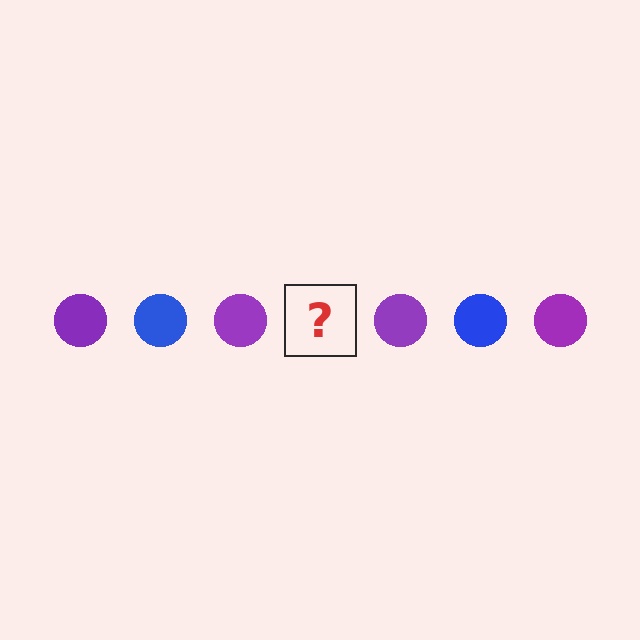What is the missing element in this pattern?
The missing element is a blue circle.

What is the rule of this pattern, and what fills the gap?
The rule is that the pattern cycles through purple, blue circles. The gap should be filled with a blue circle.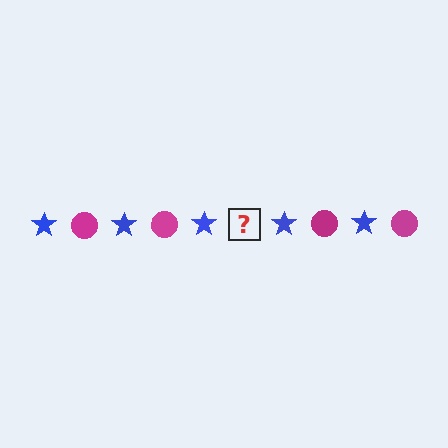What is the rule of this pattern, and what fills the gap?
The rule is that the pattern alternates between blue star and magenta circle. The gap should be filled with a magenta circle.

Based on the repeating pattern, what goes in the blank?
The blank should be a magenta circle.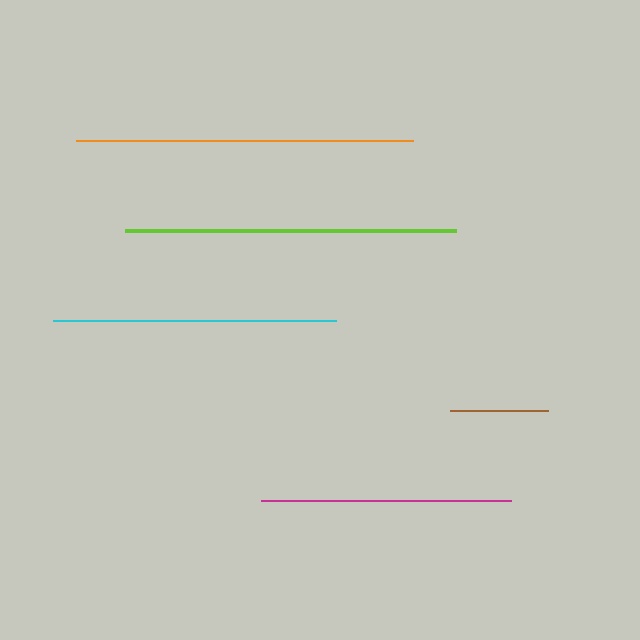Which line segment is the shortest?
The brown line is the shortest at approximately 98 pixels.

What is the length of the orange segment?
The orange segment is approximately 337 pixels long.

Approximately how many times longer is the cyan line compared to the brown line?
The cyan line is approximately 2.9 times the length of the brown line.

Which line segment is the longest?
The orange line is the longest at approximately 337 pixels.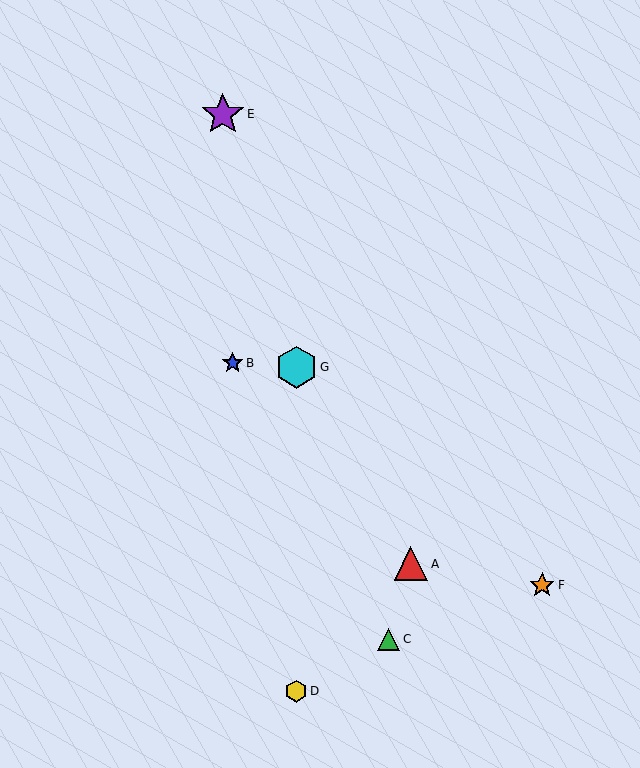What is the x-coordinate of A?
Object A is at x≈411.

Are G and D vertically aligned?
Yes, both are at x≈296.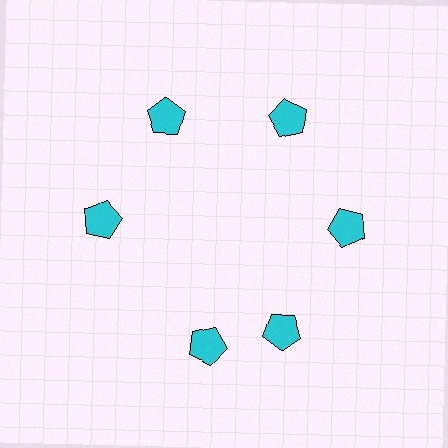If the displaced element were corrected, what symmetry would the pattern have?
It would have 6-fold rotational symmetry — the pattern would map onto itself every 60 degrees.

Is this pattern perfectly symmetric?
No. The 6 cyan pentagons are arranged in a ring, but one element near the 7 o'clock position is rotated out of alignment along the ring, breaking the 6-fold rotational symmetry.